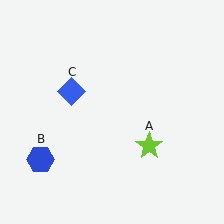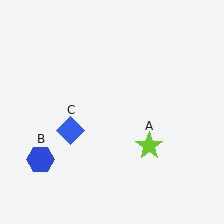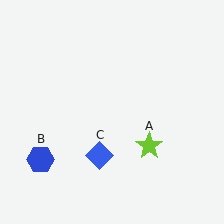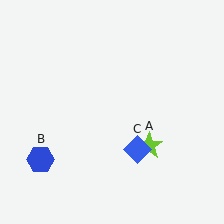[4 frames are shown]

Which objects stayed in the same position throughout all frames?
Lime star (object A) and blue hexagon (object B) remained stationary.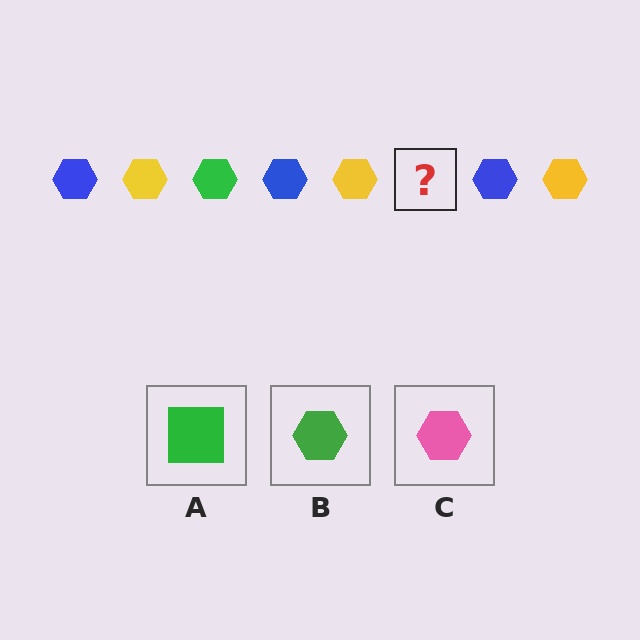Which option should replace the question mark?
Option B.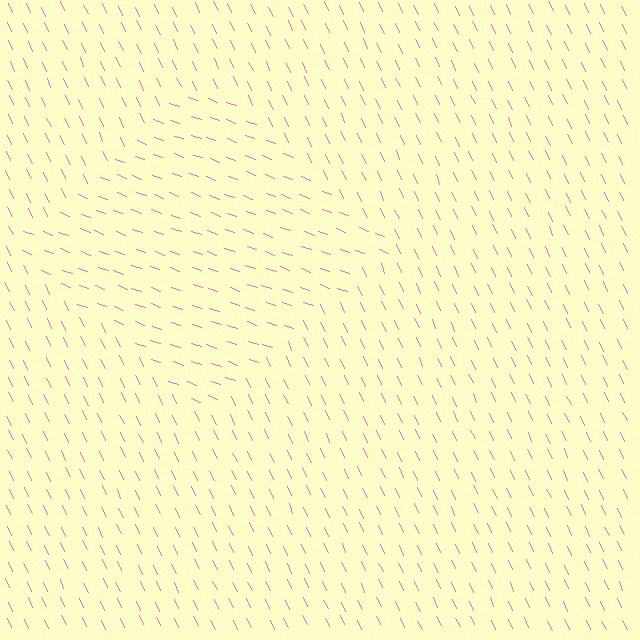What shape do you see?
I see a diamond.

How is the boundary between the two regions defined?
The boundary is defined purely by a change in line orientation (approximately 45 degrees difference). All lines are the same color and thickness.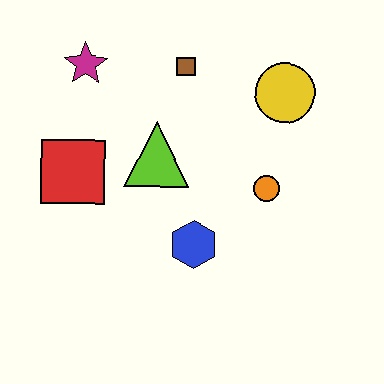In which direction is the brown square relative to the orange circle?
The brown square is above the orange circle.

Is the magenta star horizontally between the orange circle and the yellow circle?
No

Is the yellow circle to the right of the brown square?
Yes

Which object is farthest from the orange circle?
The magenta star is farthest from the orange circle.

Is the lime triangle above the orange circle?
Yes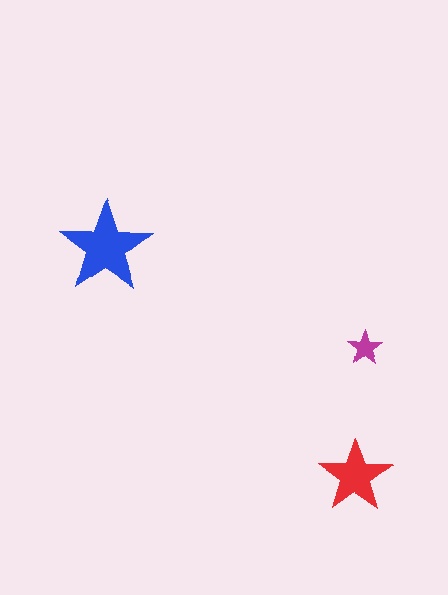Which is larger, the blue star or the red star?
The blue one.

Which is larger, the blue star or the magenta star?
The blue one.